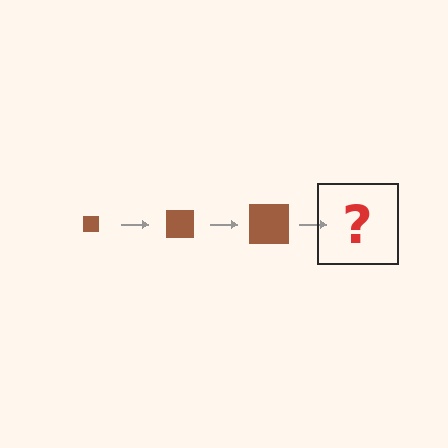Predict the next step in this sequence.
The next step is a brown square, larger than the previous one.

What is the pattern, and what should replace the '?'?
The pattern is that the square gets progressively larger each step. The '?' should be a brown square, larger than the previous one.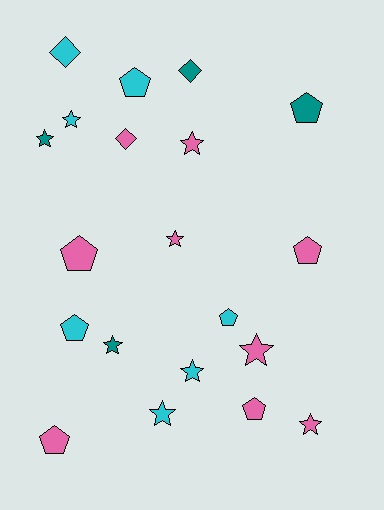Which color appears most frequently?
Pink, with 9 objects.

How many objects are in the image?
There are 20 objects.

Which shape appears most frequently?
Star, with 9 objects.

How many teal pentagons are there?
There is 1 teal pentagon.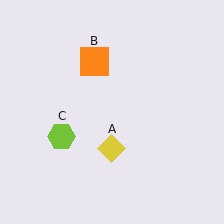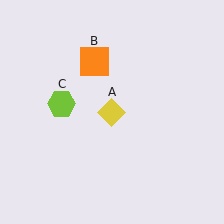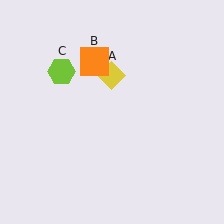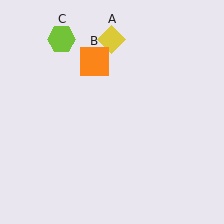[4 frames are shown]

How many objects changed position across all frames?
2 objects changed position: yellow diamond (object A), lime hexagon (object C).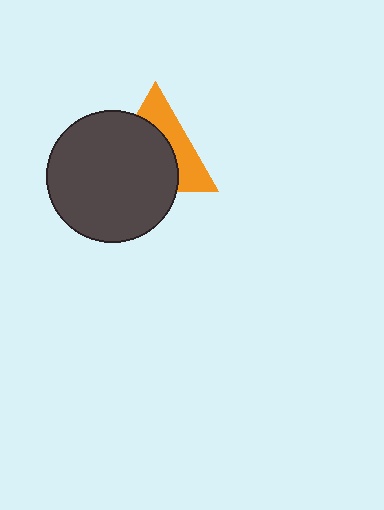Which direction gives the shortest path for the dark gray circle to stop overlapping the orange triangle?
Moving toward the lower-left gives the shortest separation.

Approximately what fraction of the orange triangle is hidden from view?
Roughly 61% of the orange triangle is hidden behind the dark gray circle.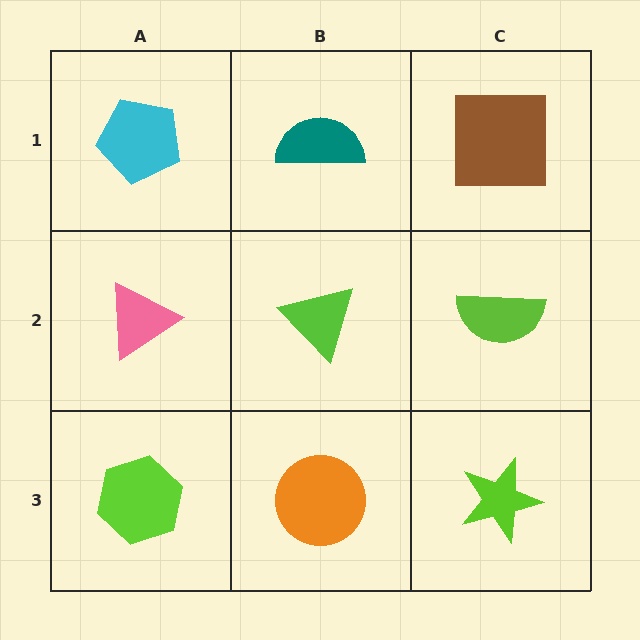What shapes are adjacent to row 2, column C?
A brown square (row 1, column C), a lime star (row 3, column C), a lime triangle (row 2, column B).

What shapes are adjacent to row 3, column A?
A pink triangle (row 2, column A), an orange circle (row 3, column B).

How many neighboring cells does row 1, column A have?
2.